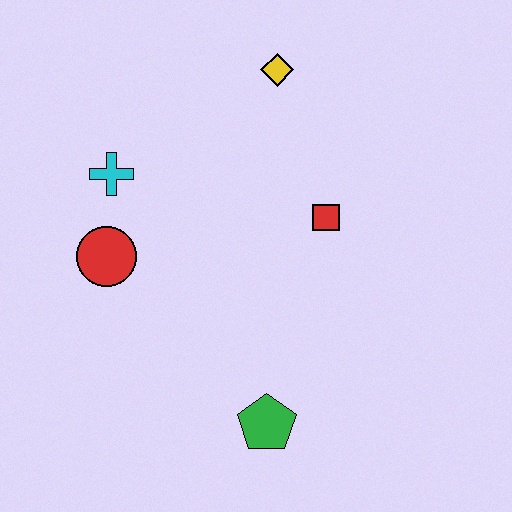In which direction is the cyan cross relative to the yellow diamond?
The cyan cross is to the left of the yellow diamond.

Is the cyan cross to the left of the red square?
Yes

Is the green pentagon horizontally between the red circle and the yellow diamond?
Yes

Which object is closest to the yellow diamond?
The red square is closest to the yellow diamond.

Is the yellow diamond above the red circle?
Yes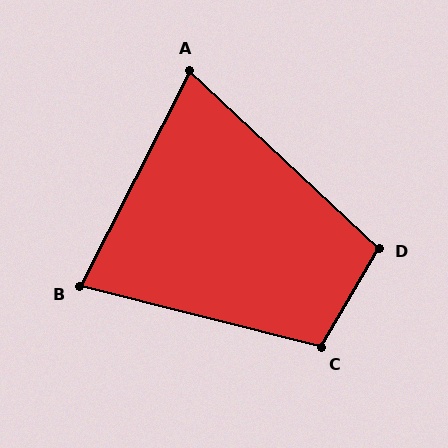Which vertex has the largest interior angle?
C, at approximately 106 degrees.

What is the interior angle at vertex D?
Approximately 103 degrees (obtuse).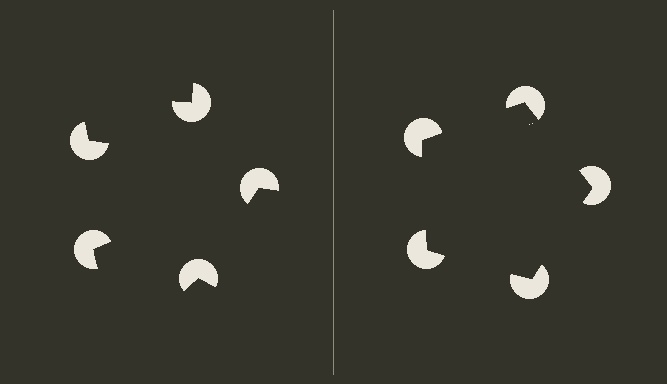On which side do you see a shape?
An illusory pentagon appears on the right side. On the left side the wedge cuts are rotated, so no coherent shape forms.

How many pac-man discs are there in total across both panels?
10 — 5 on each side.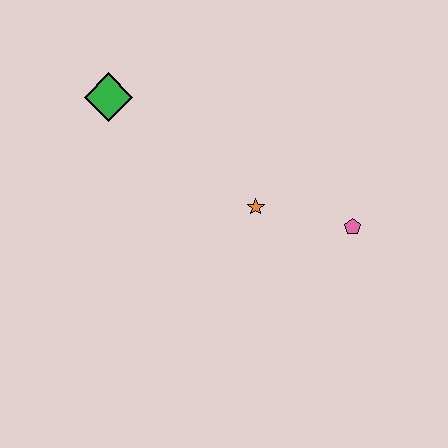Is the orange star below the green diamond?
Yes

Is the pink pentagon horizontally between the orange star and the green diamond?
No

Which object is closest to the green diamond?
The orange star is closest to the green diamond.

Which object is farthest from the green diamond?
The pink pentagon is farthest from the green diamond.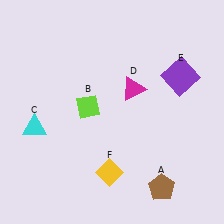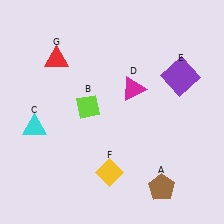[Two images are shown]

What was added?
A red triangle (G) was added in Image 2.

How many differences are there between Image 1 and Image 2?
There is 1 difference between the two images.